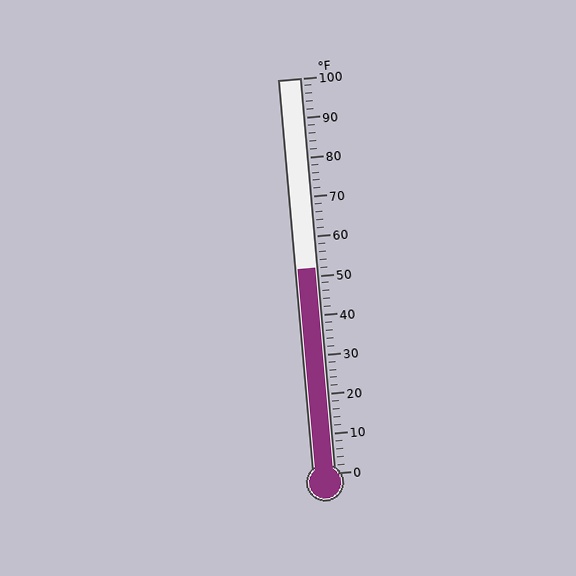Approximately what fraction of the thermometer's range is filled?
The thermometer is filled to approximately 50% of its range.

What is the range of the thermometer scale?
The thermometer scale ranges from 0°F to 100°F.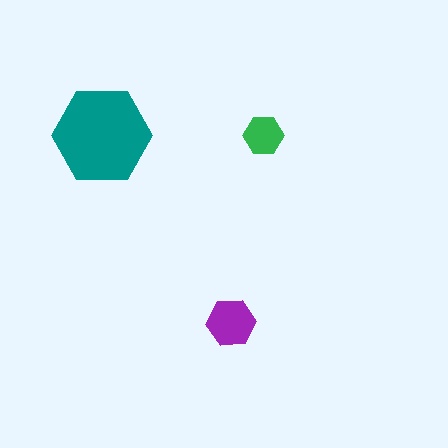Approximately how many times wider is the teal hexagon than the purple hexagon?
About 2 times wider.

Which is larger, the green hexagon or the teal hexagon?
The teal one.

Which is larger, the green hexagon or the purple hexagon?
The purple one.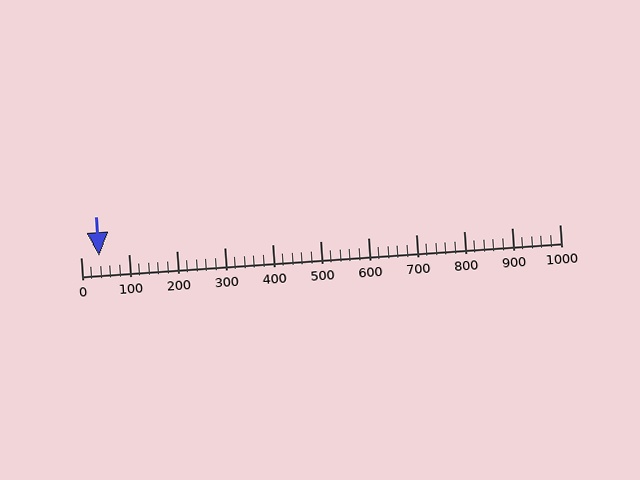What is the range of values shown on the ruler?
The ruler shows values from 0 to 1000.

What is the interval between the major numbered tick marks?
The major tick marks are spaced 100 units apart.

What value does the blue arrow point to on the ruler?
The blue arrow points to approximately 38.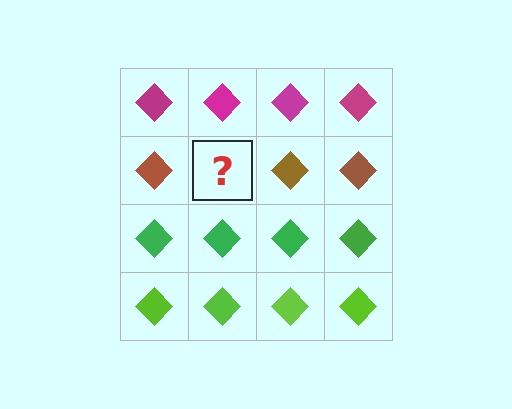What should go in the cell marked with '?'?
The missing cell should contain a brown diamond.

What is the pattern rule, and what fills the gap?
The rule is that each row has a consistent color. The gap should be filled with a brown diamond.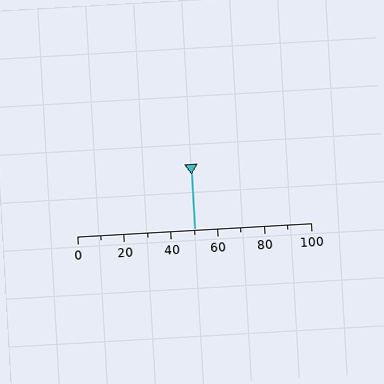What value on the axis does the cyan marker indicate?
The marker indicates approximately 50.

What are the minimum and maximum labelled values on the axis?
The axis runs from 0 to 100.